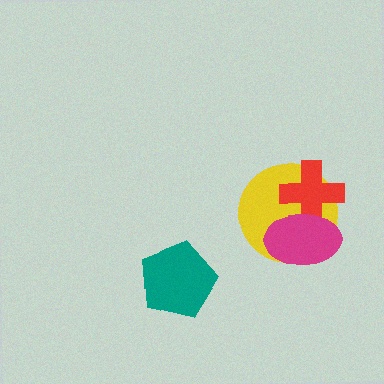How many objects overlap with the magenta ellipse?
2 objects overlap with the magenta ellipse.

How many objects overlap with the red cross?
2 objects overlap with the red cross.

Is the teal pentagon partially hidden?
No, no other shape covers it.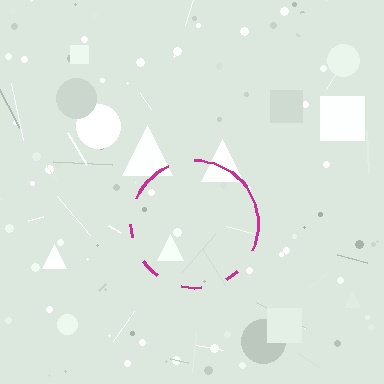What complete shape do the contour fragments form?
The contour fragments form a circle.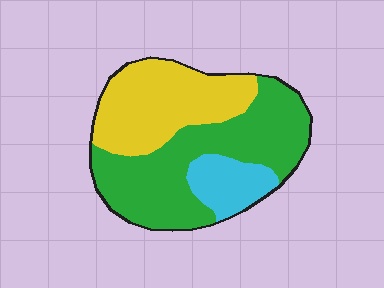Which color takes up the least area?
Cyan, at roughly 15%.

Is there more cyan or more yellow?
Yellow.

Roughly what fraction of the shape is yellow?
Yellow covers around 35% of the shape.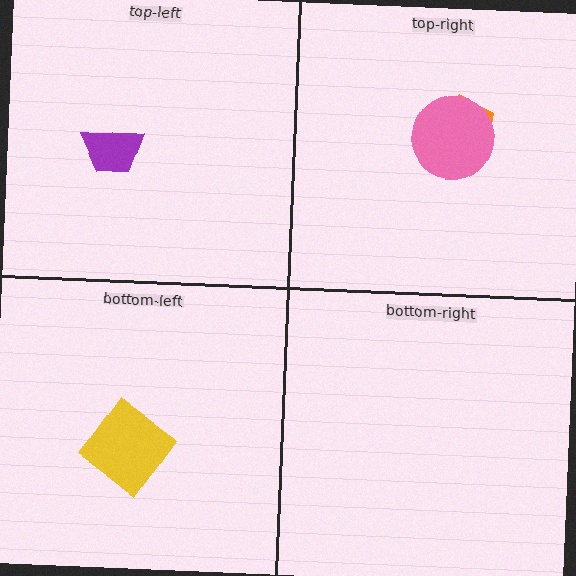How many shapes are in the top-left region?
1.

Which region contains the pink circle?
The top-right region.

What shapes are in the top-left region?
The purple trapezoid.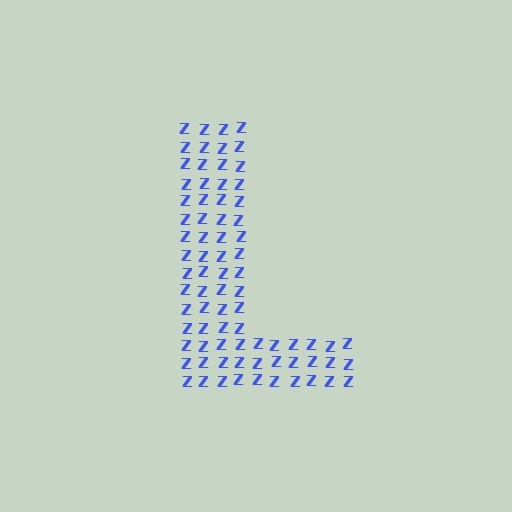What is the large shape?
The large shape is the letter L.